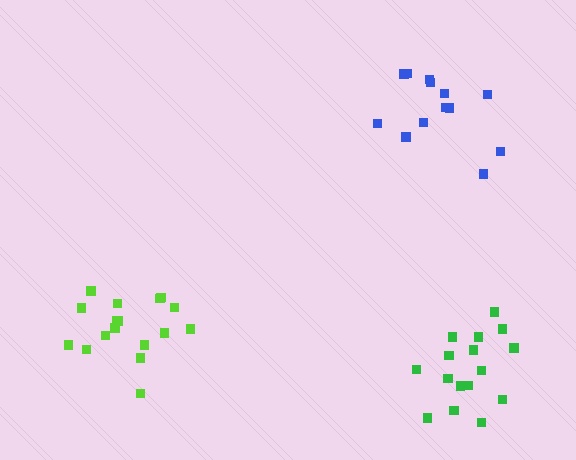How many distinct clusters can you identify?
There are 3 distinct clusters.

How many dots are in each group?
Group 1: 16 dots, Group 2: 13 dots, Group 3: 17 dots (46 total).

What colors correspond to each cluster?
The clusters are colored: green, blue, lime.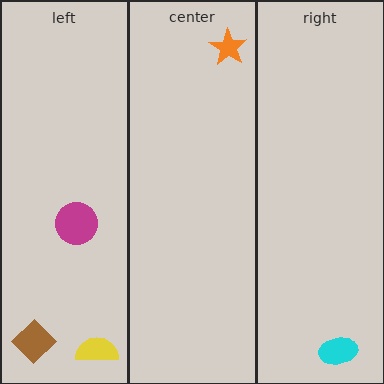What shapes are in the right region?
The cyan ellipse.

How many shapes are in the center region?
1.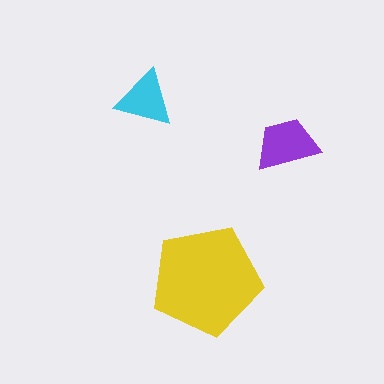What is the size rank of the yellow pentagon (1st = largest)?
1st.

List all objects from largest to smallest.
The yellow pentagon, the purple trapezoid, the cyan triangle.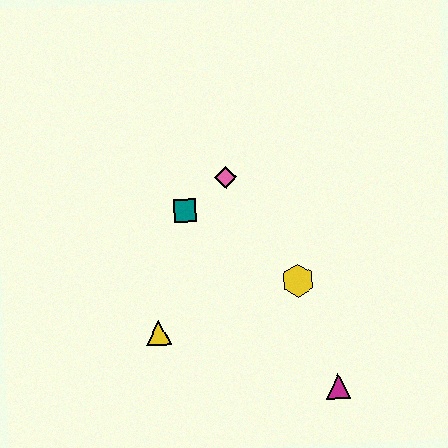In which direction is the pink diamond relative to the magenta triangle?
The pink diamond is above the magenta triangle.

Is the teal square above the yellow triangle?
Yes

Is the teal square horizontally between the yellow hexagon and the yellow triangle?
Yes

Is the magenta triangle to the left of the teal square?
No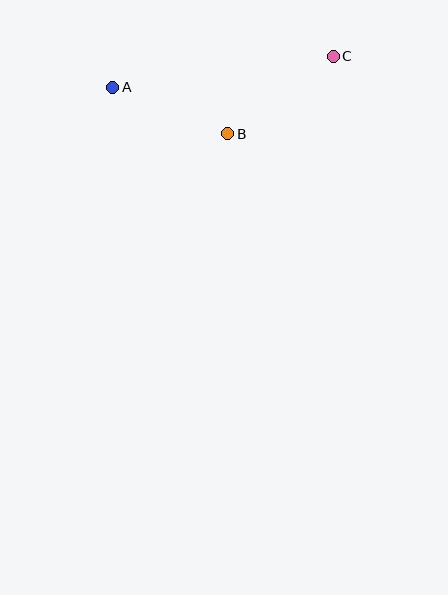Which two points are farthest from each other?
Points A and C are farthest from each other.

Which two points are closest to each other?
Points A and B are closest to each other.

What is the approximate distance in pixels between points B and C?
The distance between B and C is approximately 131 pixels.